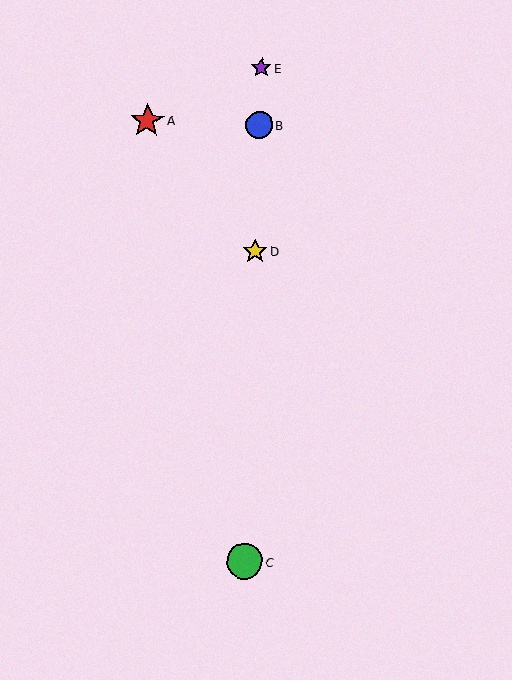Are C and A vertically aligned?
No, C is at x≈245 and A is at x≈147.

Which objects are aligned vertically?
Objects B, C, D, E are aligned vertically.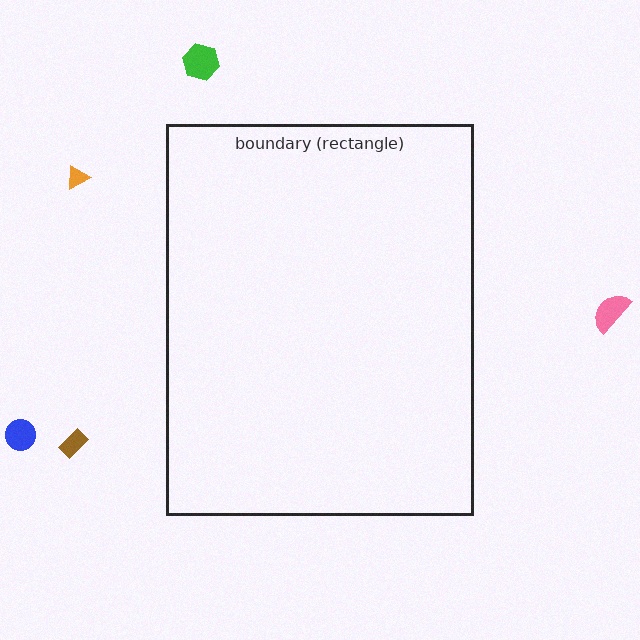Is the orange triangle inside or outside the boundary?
Outside.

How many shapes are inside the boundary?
0 inside, 5 outside.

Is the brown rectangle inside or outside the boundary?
Outside.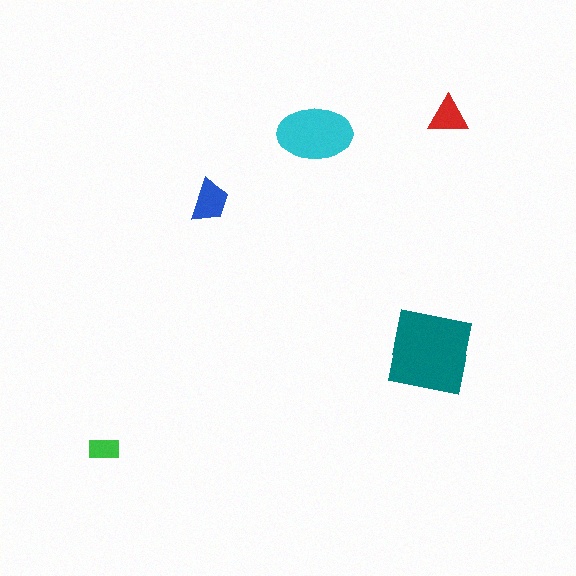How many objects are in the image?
There are 5 objects in the image.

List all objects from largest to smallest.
The teal square, the cyan ellipse, the blue trapezoid, the red triangle, the green rectangle.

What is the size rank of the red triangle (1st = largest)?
4th.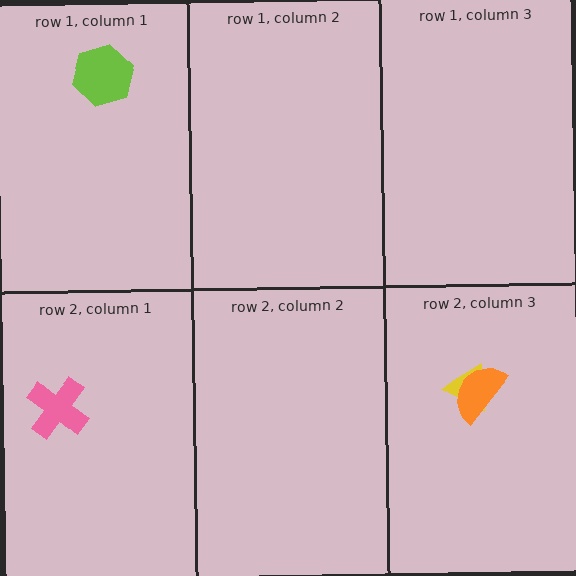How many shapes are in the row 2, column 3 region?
2.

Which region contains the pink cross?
The row 2, column 1 region.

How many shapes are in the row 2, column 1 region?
1.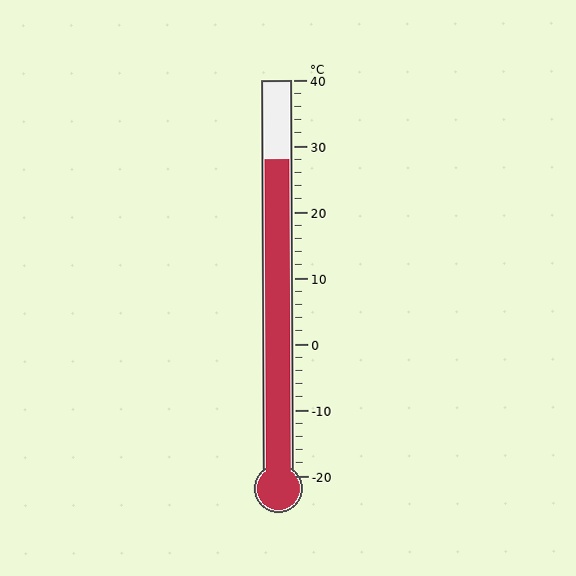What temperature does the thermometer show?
The thermometer shows approximately 28°C.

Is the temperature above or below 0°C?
The temperature is above 0°C.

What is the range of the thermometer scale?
The thermometer scale ranges from -20°C to 40°C.